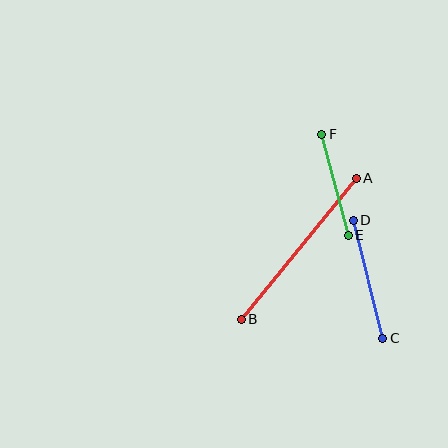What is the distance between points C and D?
The distance is approximately 122 pixels.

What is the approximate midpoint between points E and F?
The midpoint is at approximately (335, 185) pixels.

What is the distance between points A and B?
The distance is approximately 182 pixels.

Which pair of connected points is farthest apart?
Points A and B are farthest apart.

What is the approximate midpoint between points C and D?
The midpoint is at approximately (368, 279) pixels.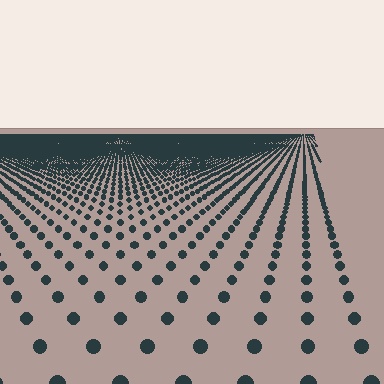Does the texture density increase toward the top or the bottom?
Density increases toward the top.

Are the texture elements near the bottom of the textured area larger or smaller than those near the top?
Larger. Near the bottom, elements are closer to the viewer and appear at a bigger on-screen size.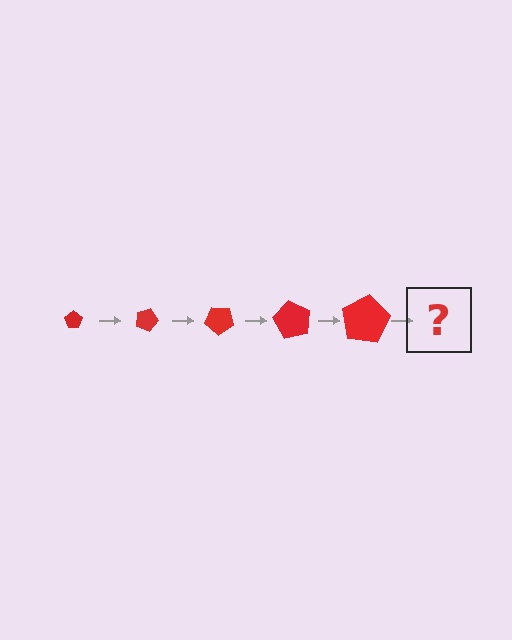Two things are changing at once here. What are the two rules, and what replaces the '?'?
The two rules are that the pentagon grows larger each step and it rotates 20 degrees each step. The '?' should be a pentagon, larger than the previous one and rotated 100 degrees from the start.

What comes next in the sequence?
The next element should be a pentagon, larger than the previous one and rotated 100 degrees from the start.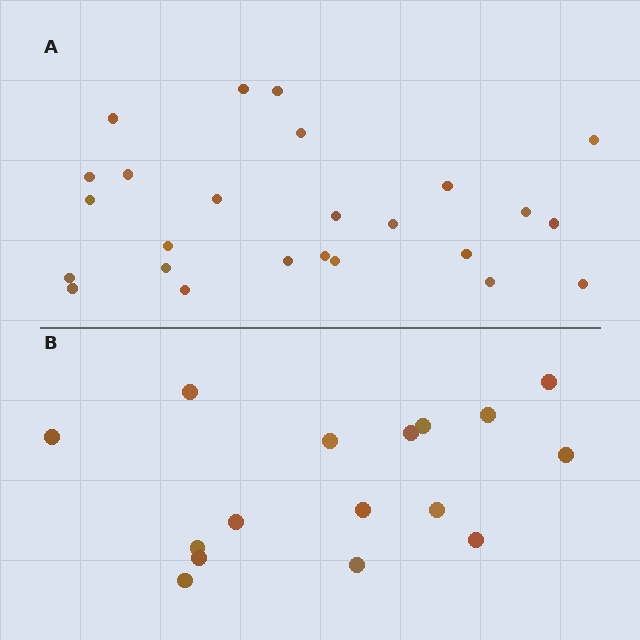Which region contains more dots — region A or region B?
Region A (the top region) has more dots.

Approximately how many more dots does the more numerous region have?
Region A has roughly 8 or so more dots than region B.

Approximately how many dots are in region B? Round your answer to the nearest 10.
About 20 dots. (The exact count is 16, which rounds to 20.)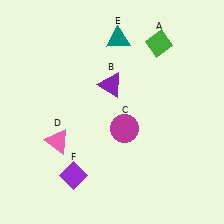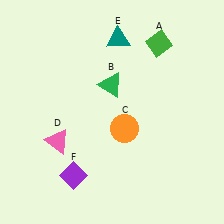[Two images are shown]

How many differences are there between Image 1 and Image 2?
There are 2 differences between the two images.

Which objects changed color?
B changed from purple to green. C changed from magenta to orange.